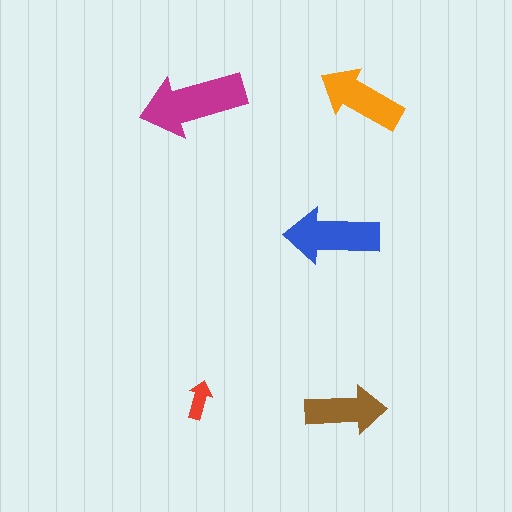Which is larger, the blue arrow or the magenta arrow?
The magenta one.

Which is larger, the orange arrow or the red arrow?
The orange one.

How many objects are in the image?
There are 5 objects in the image.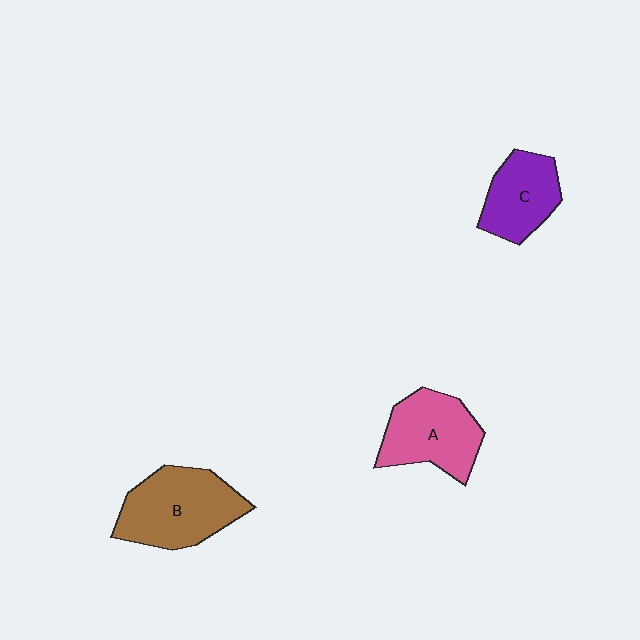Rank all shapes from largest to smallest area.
From largest to smallest: B (brown), A (pink), C (purple).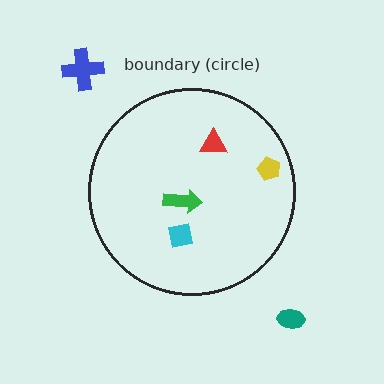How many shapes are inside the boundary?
4 inside, 2 outside.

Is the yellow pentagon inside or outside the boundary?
Inside.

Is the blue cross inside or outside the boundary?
Outside.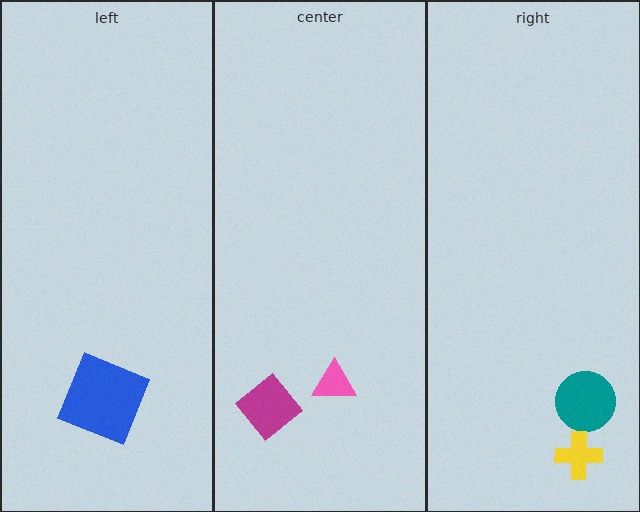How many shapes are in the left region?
1.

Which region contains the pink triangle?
The center region.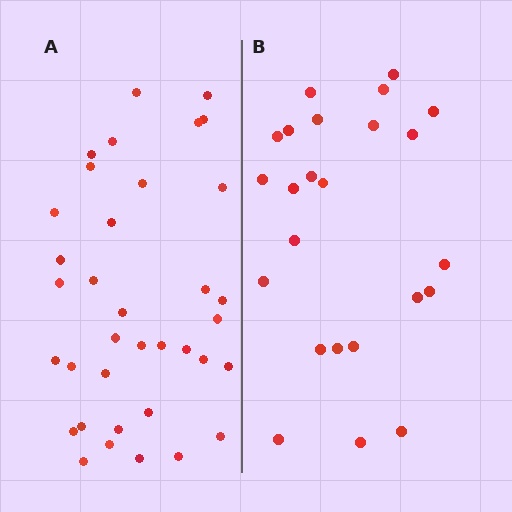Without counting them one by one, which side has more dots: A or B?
Region A (the left region) has more dots.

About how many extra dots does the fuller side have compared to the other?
Region A has roughly 12 or so more dots than region B.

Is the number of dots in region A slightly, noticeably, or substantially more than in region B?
Region A has substantially more. The ratio is roughly 1.5 to 1.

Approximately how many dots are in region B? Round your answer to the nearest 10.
About 20 dots. (The exact count is 24, which rounds to 20.)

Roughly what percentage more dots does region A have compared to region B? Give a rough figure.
About 50% more.